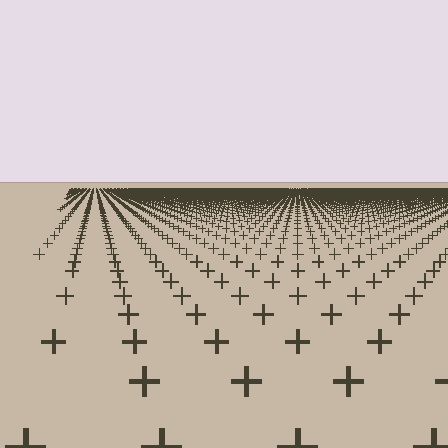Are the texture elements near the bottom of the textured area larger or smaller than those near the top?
Larger. Near the bottom, elements are closer to the viewer and appear at a bigger on-screen size.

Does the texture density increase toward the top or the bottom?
Density increases toward the top.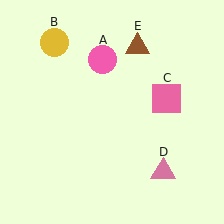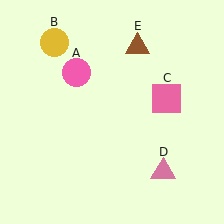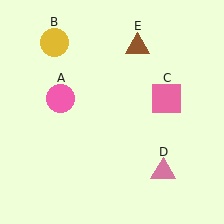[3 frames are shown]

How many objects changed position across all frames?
1 object changed position: pink circle (object A).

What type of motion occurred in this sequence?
The pink circle (object A) rotated counterclockwise around the center of the scene.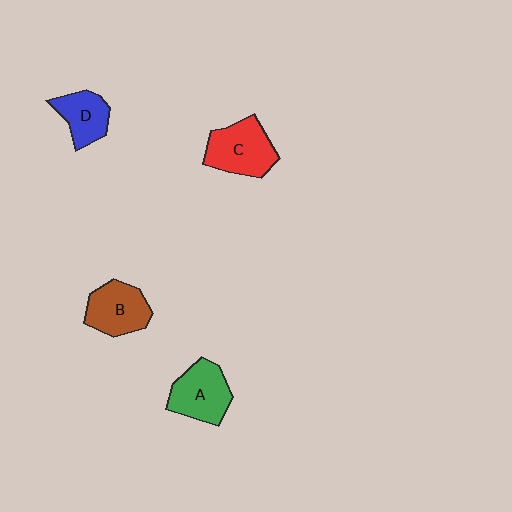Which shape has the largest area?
Shape C (red).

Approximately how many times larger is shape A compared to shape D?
Approximately 1.3 times.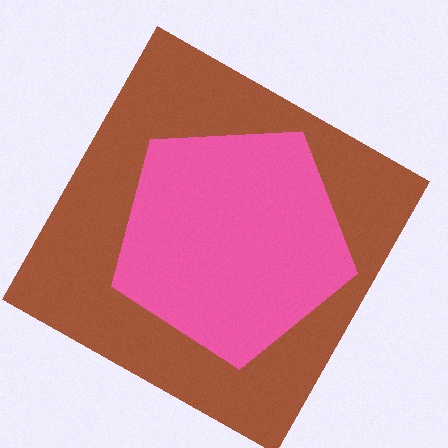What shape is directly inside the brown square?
The pink pentagon.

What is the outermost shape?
The brown square.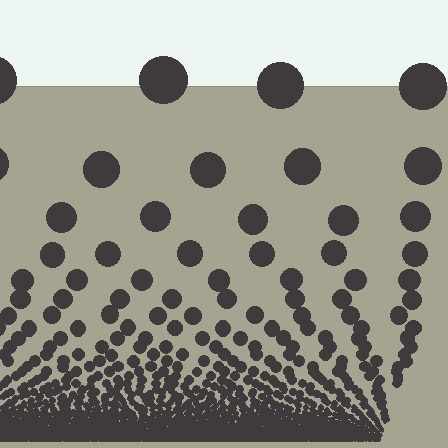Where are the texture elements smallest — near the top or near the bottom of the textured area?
Near the bottom.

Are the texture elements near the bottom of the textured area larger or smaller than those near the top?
Smaller. The gradient is inverted — elements near the bottom are smaller and denser.